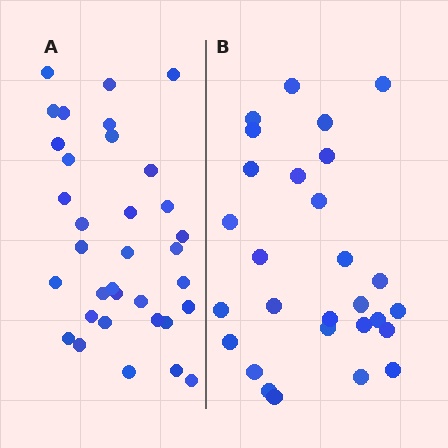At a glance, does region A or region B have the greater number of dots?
Region A (the left region) has more dots.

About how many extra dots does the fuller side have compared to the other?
Region A has about 6 more dots than region B.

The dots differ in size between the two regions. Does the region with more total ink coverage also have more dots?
No. Region B has more total ink coverage because its dots are larger, but region A actually contains more individual dots. Total area can be misleading — the number of items is what matters here.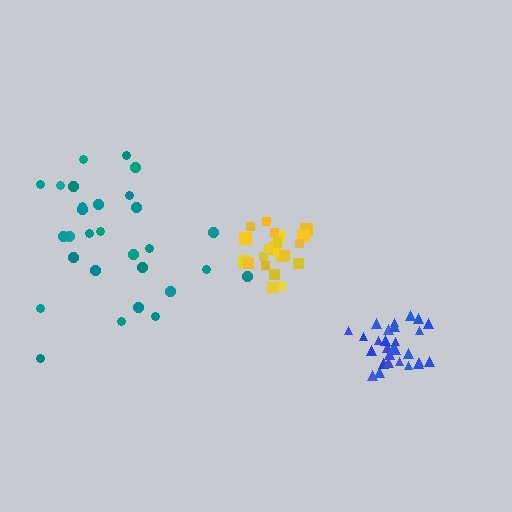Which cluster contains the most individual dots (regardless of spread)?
Teal (29).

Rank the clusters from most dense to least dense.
blue, yellow, teal.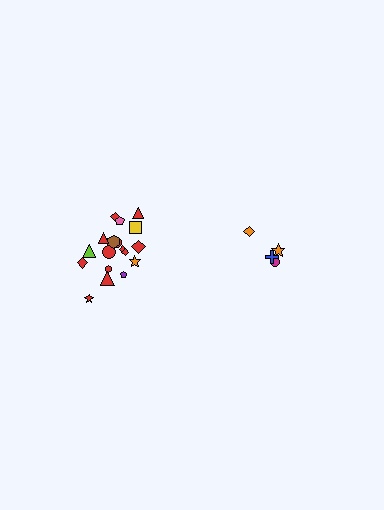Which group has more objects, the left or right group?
The left group.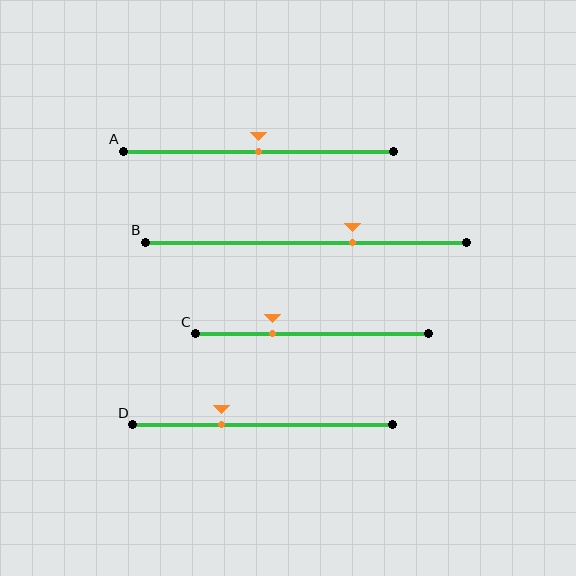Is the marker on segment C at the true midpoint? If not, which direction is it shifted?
No, the marker on segment C is shifted to the left by about 17% of the segment length.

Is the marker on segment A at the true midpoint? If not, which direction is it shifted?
Yes, the marker on segment A is at the true midpoint.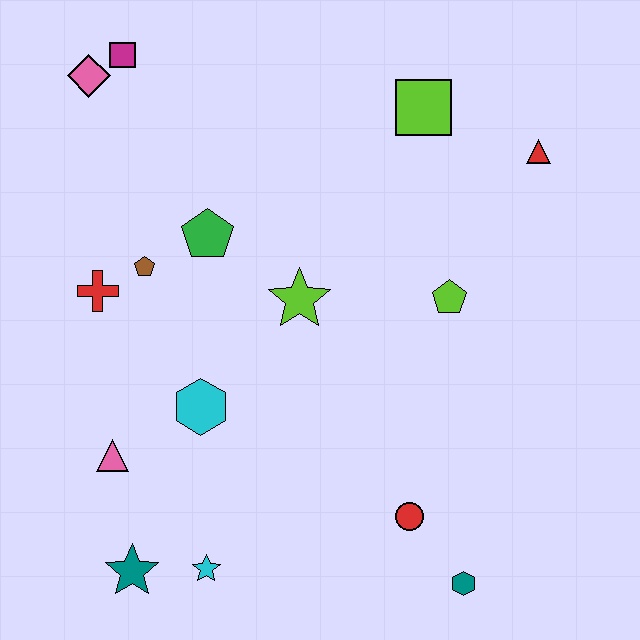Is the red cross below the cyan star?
No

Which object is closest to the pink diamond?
The magenta square is closest to the pink diamond.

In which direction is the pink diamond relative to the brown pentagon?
The pink diamond is above the brown pentagon.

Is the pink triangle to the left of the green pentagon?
Yes